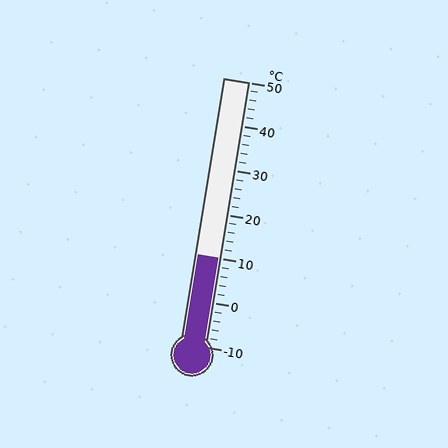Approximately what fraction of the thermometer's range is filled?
The thermometer is filled to approximately 35% of its range.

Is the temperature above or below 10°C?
The temperature is at 10°C.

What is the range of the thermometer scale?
The thermometer scale ranges from -10°C to 50°C.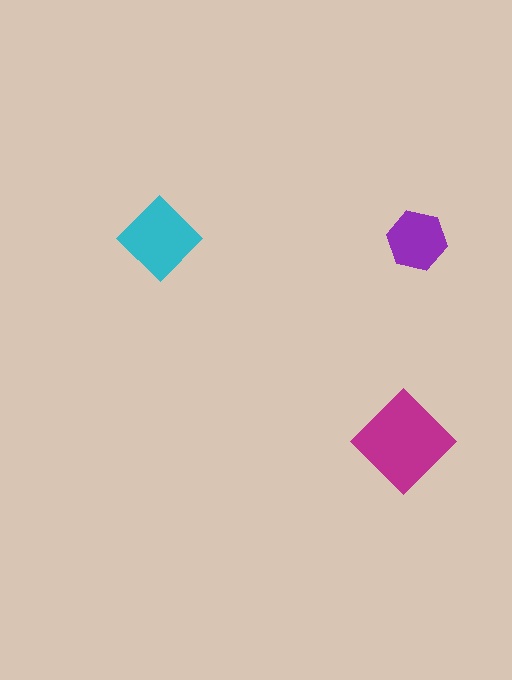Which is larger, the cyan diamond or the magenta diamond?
The magenta diamond.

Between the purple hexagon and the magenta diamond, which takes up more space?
The magenta diamond.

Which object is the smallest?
The purple hexagon.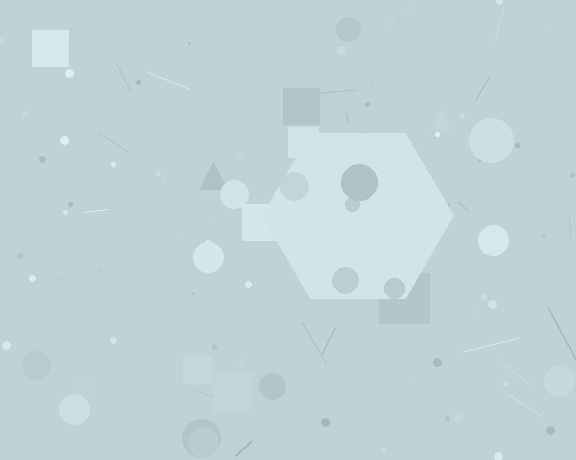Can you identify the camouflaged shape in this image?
The camouflaged shape is a hexagon.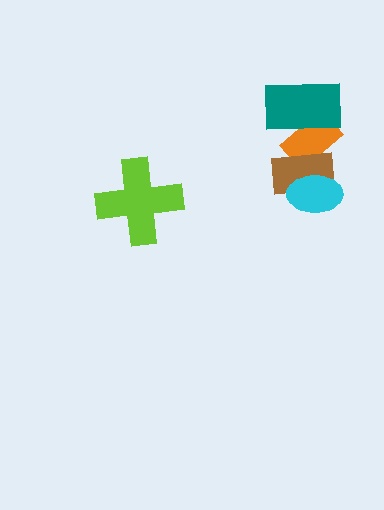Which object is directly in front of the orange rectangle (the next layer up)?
The brown rectangle is directly in front of the orange rectangle.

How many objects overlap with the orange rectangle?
2 objects overlap with the orange rectangle.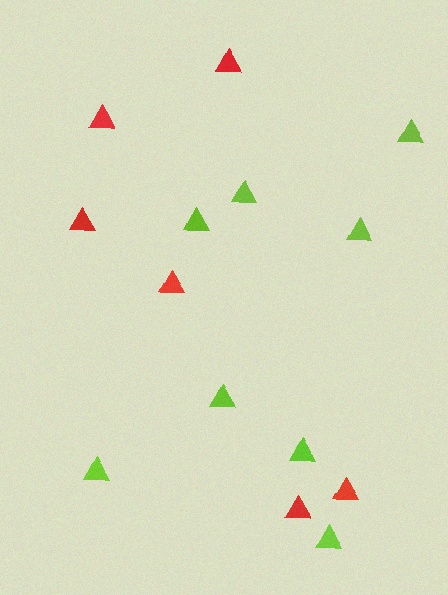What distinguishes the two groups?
There are 2 groups: one group of lime triangles (8) and one group of red triangles (6).